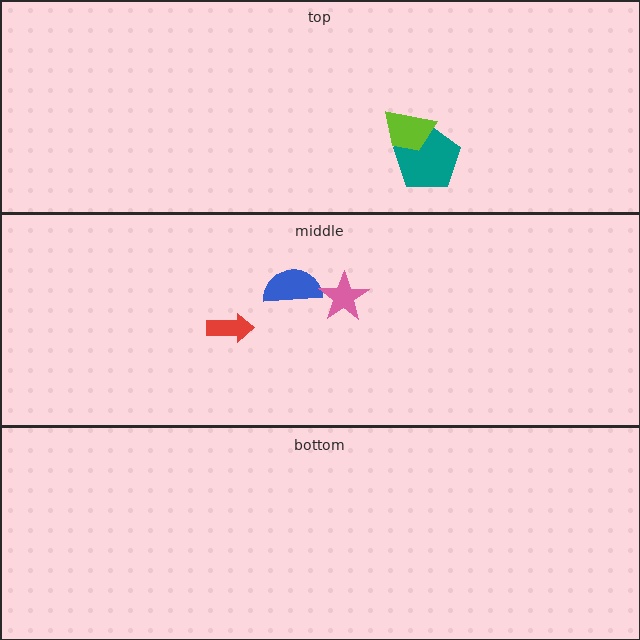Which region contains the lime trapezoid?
The top region.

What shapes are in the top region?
The teal pentagon, the lime trapezoid.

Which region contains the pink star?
The middle region.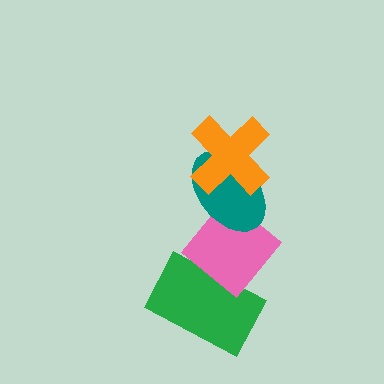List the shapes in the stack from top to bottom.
From top to bottom: the orange cross, the teal ellipse, the pink diamond, the green rectangle.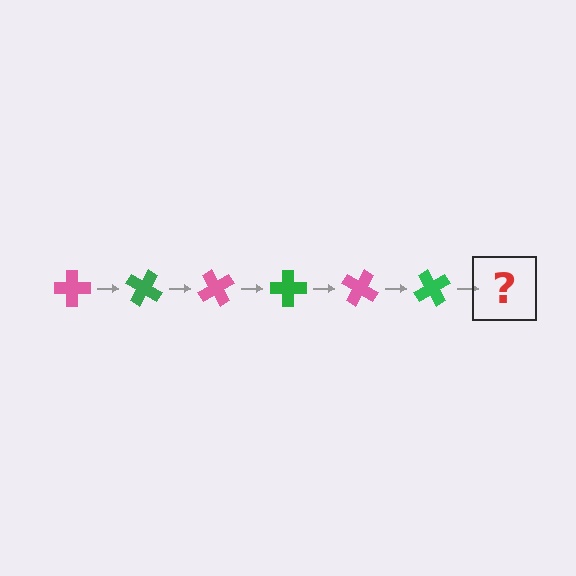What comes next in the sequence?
The next element should be a pink cross, rotated 180 degrees from the start.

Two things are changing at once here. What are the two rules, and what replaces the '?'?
The two rules are that it rotates 30 degrees each step and the color cycles through pink and green. The '?' should be a pink cross, rotated 180 degrees from the start.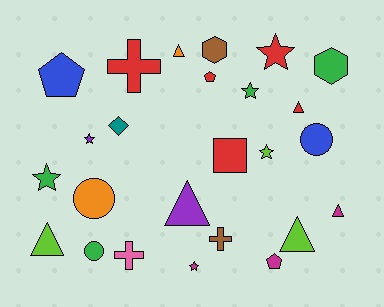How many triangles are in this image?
There are 6 triangles.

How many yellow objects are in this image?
There are no yellow objects.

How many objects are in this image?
There are 25 objects.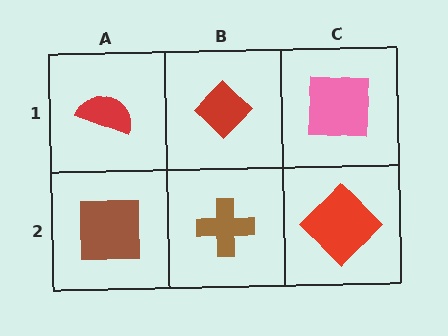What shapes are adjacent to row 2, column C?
A pink square (row 1, column C), a brown cross (row 2, column B).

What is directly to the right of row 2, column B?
A red diamond.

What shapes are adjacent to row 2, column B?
A red diamond (row 1, column B), a brown square (row 2, column A), a red diamond (row 2, column C).